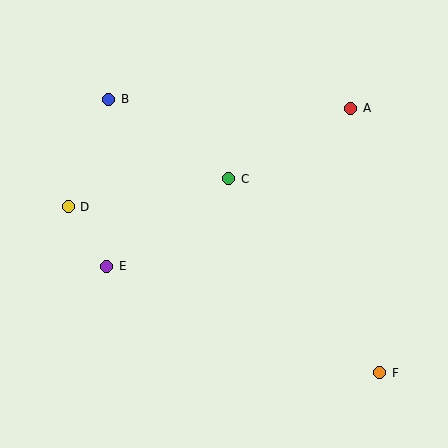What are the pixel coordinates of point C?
Point C is at (229, 179).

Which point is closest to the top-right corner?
Point A is closest to the top-right corner.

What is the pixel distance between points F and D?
The distance between F and D is 353 pixels.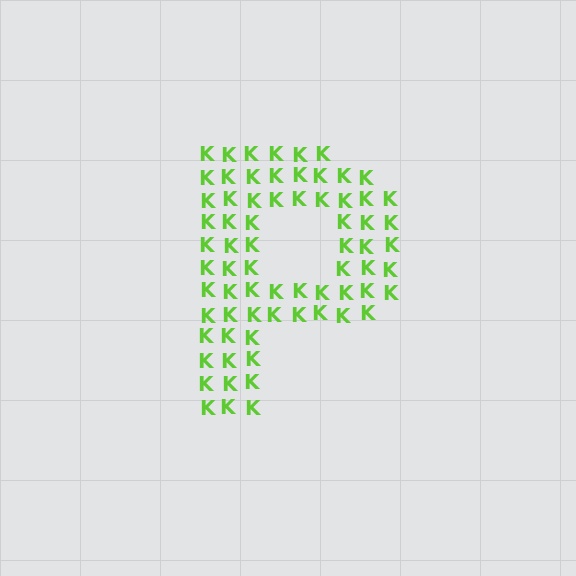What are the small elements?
The small elements are letter K's.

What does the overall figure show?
The overall figure shows the letter P.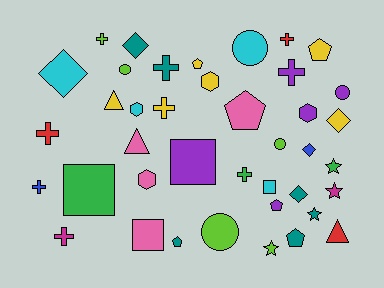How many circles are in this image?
There are 5 circles.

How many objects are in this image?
There are 40 objects.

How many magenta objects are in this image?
There are 2 magenta objects.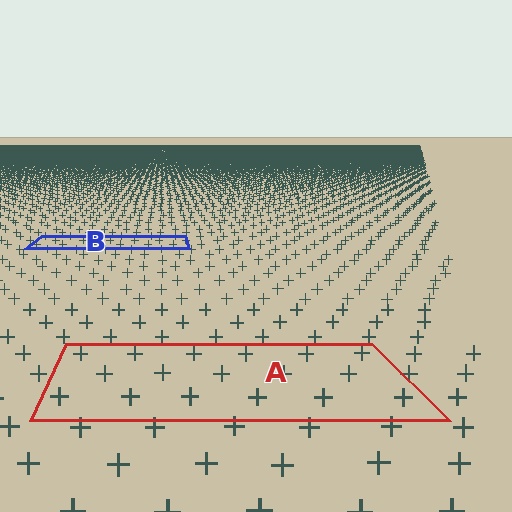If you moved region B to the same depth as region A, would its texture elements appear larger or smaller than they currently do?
They would appear larger. At a closer depth, the same texture elements are projected at a bigger on-screen size.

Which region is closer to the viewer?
Region A is closer. The texture elements there are larger and more spread out.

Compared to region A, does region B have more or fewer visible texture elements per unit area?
Region B has more texture elements per unit area — they are packed more densely because it is farther away.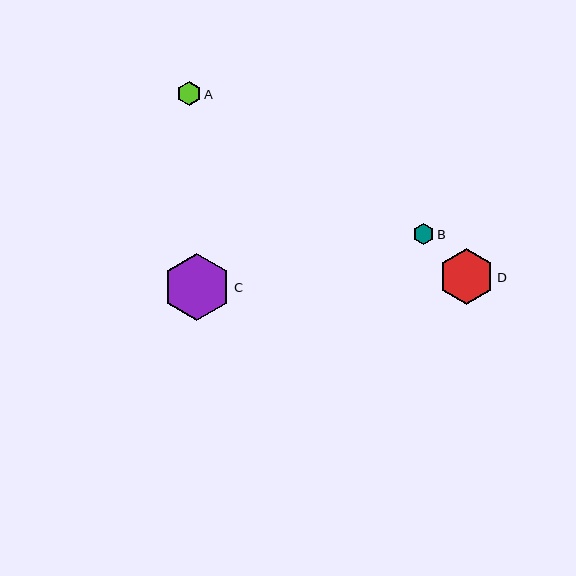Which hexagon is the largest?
Hexagon C is the largest with a size of approximately 67 pixels.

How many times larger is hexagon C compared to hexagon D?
Hexagon C is approximately 1.2 times the size of hexagon D.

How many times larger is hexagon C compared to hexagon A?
Hexagon C is approximately 2.8 times the size of hexagon A.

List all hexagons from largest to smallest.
From largest to smallest: C, D, A, B.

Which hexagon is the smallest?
Hexagon B is the smallest with a size of approximately 21 pixels.